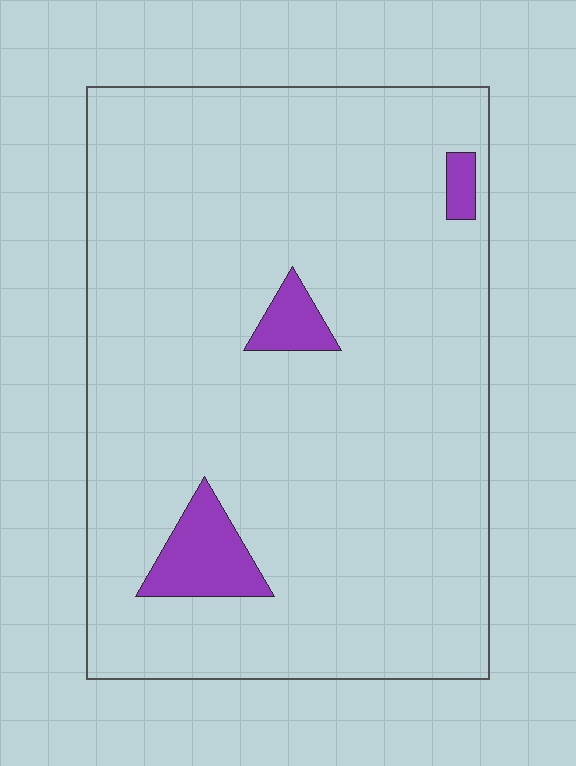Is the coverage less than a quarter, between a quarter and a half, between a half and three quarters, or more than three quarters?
Less than a quarter.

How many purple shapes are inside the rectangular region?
3.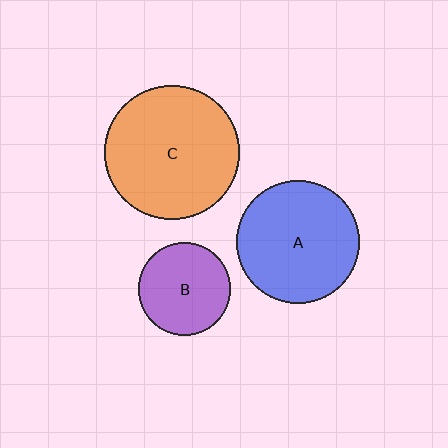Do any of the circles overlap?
No, none of the circles overlap.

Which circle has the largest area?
Circle C (orange).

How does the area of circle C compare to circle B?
Approximately 2.1 times.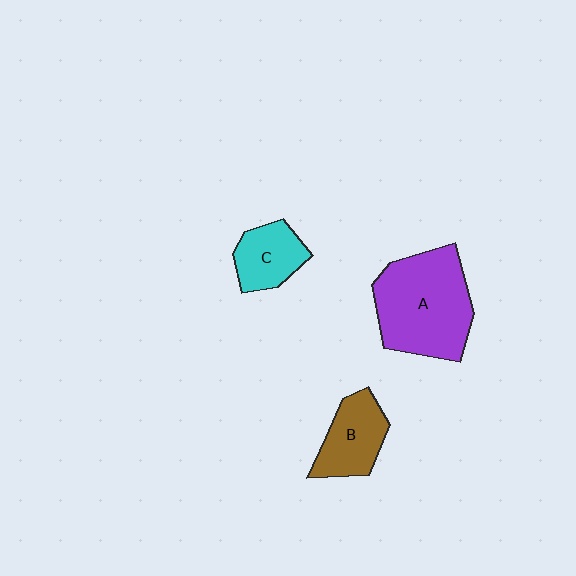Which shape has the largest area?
Shape A (purple).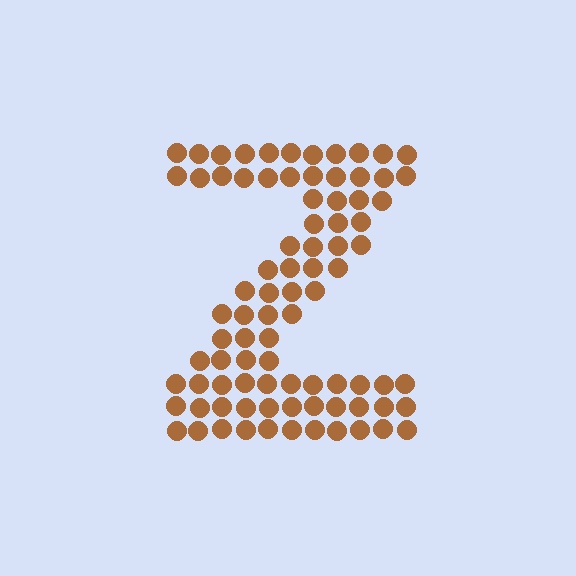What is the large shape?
The large shape is the letter Z.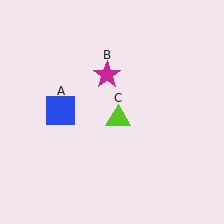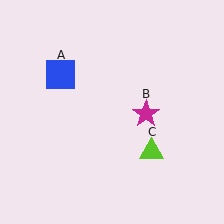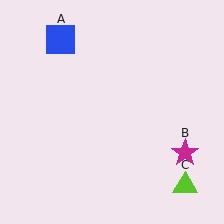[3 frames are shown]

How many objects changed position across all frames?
3 objects changed position: blue square (object A), magenta star (object B), lime triangle (object C).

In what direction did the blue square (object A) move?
The blue square (object A) moved up.